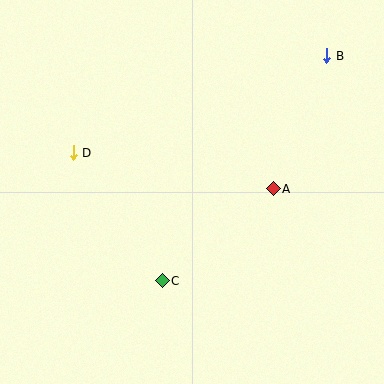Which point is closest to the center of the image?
Point A at (273, 189) is closest to the center.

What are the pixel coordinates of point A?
Point A is at (273, 189).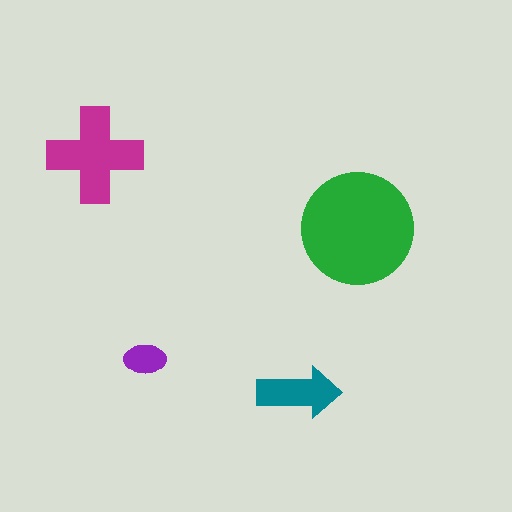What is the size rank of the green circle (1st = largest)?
1st.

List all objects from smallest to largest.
The purple ellipse, the teal arrow, the magenta cross, the green circle.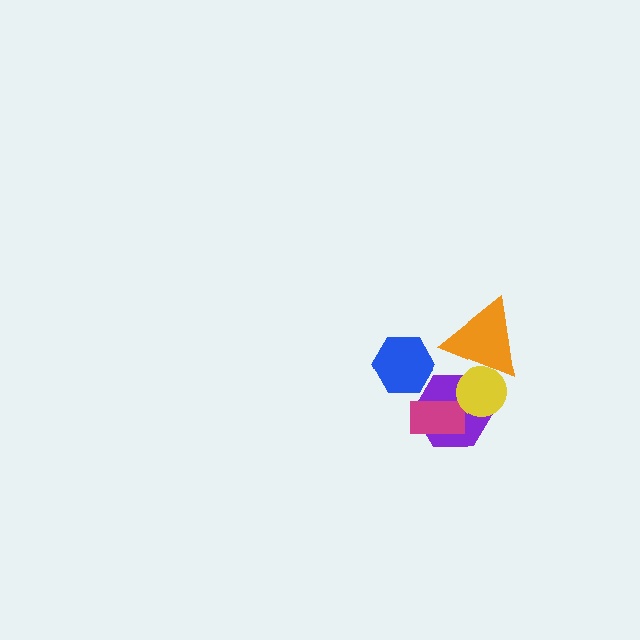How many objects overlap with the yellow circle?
2 objects overlap with the yellow circle.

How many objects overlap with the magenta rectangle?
1 object overlaps with the magenta rectangle.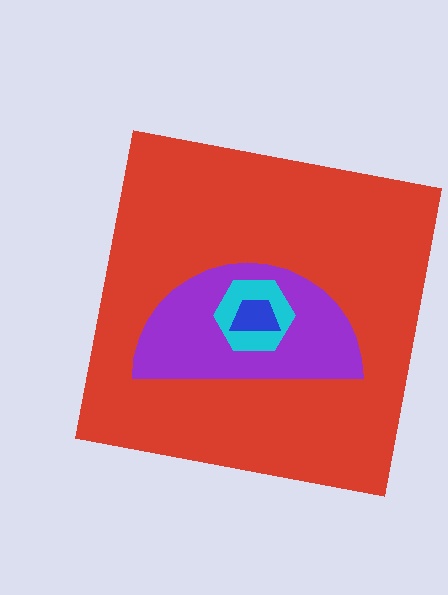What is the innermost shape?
The blue trapezoid.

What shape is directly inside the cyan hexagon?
The blue trapezoid.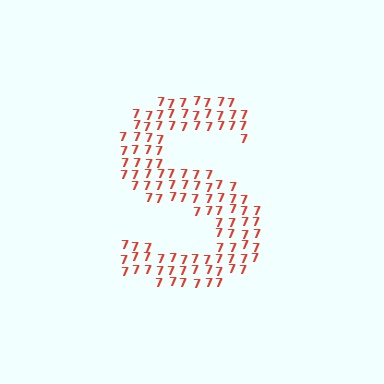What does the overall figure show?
The overall figure shows the letter S.